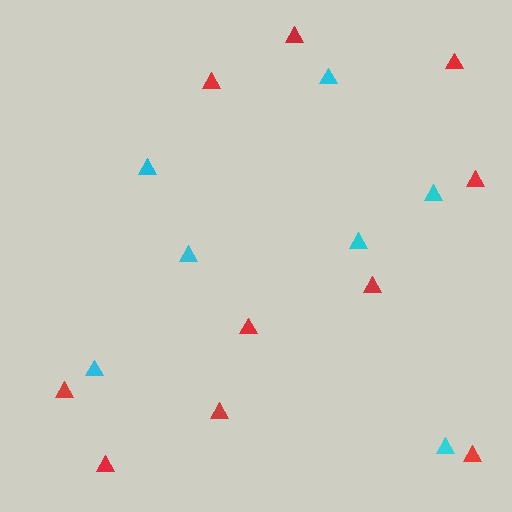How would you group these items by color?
There are 2 groups: one group of red triangles (10) and one group of cyan triangles (7).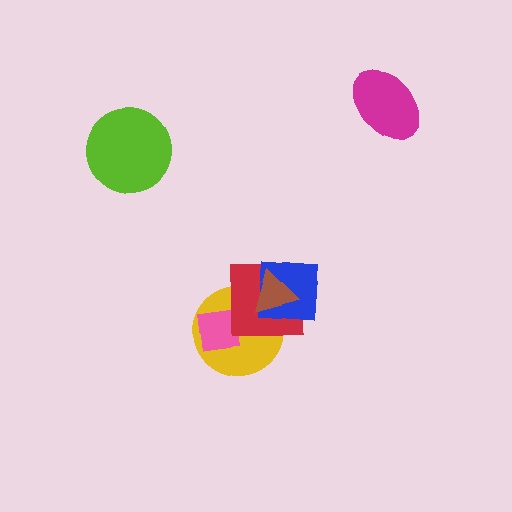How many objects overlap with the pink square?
1 object overlaps with the pink square.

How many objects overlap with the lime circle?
0 objects overlap with the lime circle.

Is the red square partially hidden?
Yes, it is partially covered by another shape.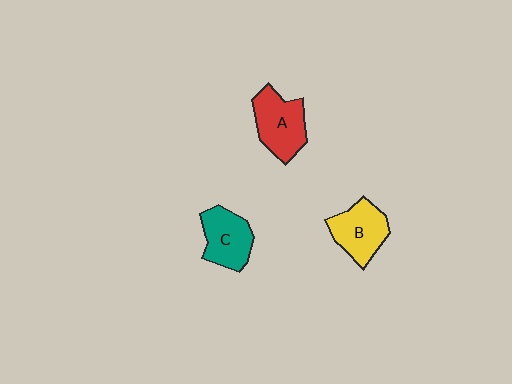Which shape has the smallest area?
Shape C (teal).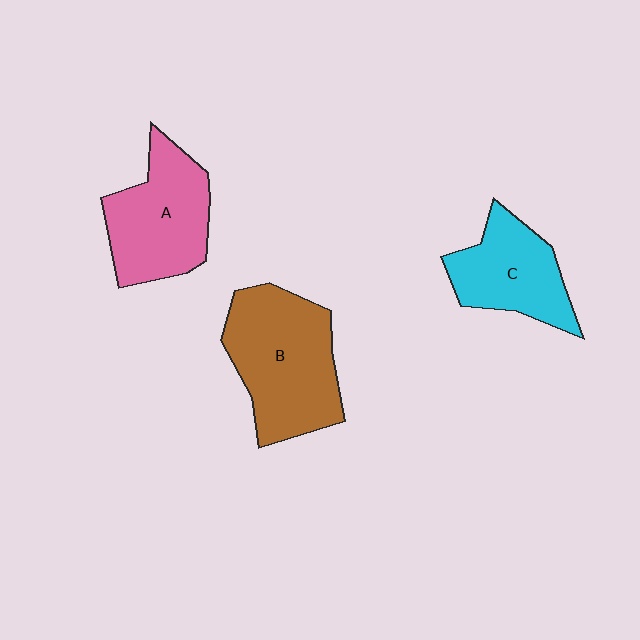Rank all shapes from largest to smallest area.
From largest to smallest: B (brown), A (pink), C (cyan).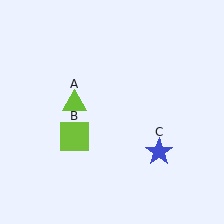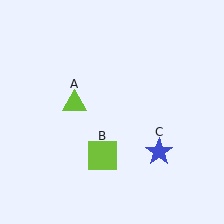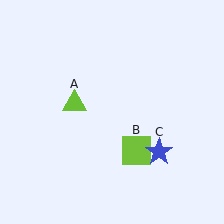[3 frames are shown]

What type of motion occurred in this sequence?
The lime square (object B) rotated counterclockwise around the center of the scene.